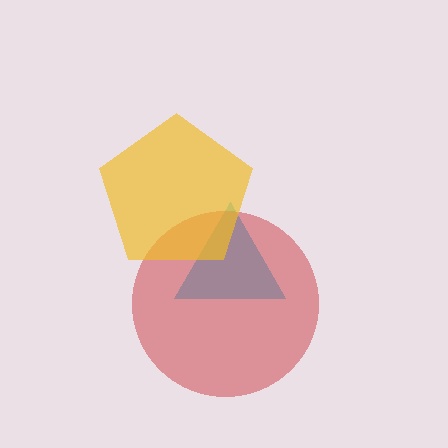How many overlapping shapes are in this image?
There are 3 overlapping shapes in the image.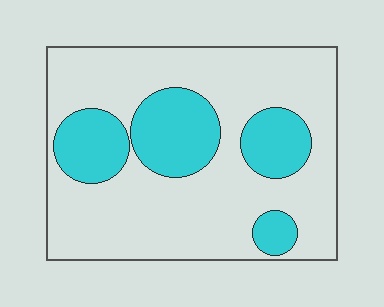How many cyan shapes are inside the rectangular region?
4.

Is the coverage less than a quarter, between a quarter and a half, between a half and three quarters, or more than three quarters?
Between a quarter and a half.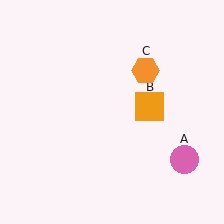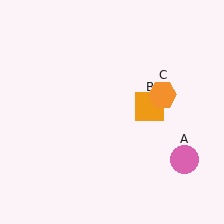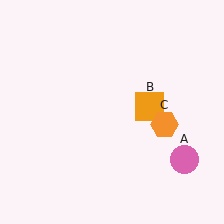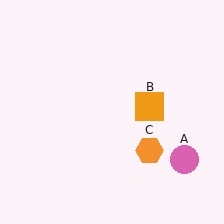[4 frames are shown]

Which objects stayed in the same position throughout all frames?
Pink circle (object A) and orange square (object B) remained stationary.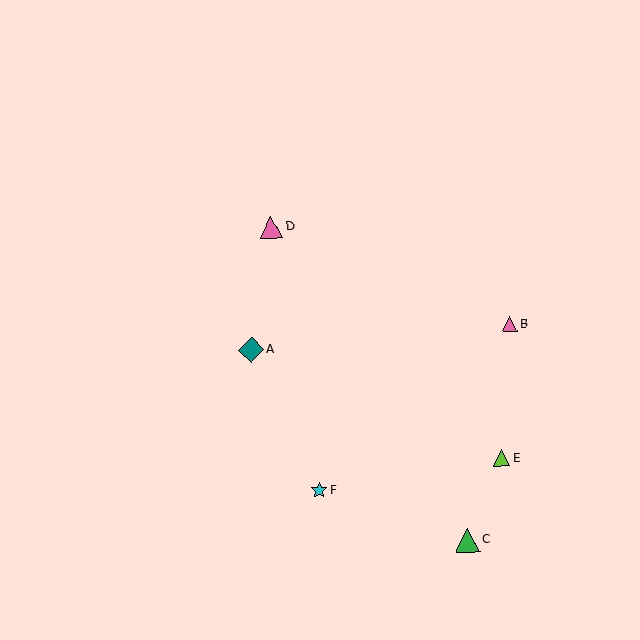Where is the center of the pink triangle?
The center of the pink triangle is at (271, 227).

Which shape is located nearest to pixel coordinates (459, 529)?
The green triangle (labeled C) at (468, 540) is nearest to that location.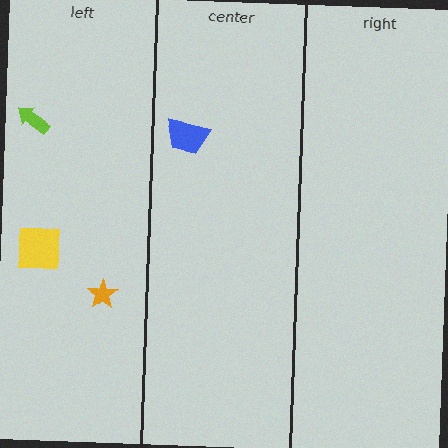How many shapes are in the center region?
1.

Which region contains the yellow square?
The left region.